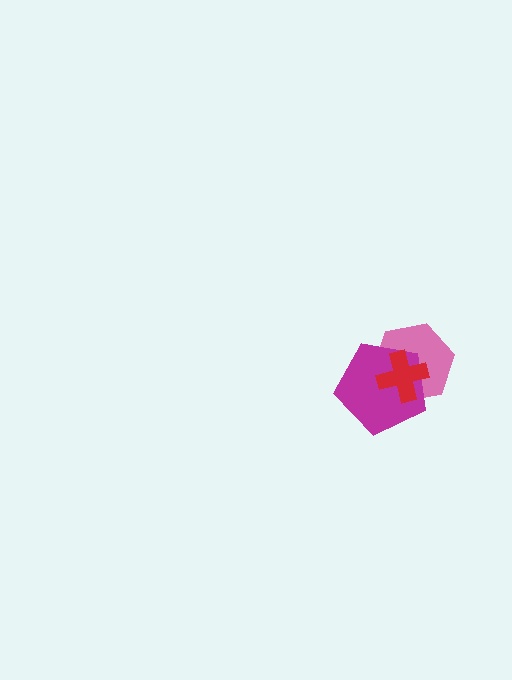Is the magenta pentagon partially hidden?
Yes, it is partially covered by another shape.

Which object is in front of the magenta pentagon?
The red cross is in front of the magenta pentagon.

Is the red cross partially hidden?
No, no other shape covers it.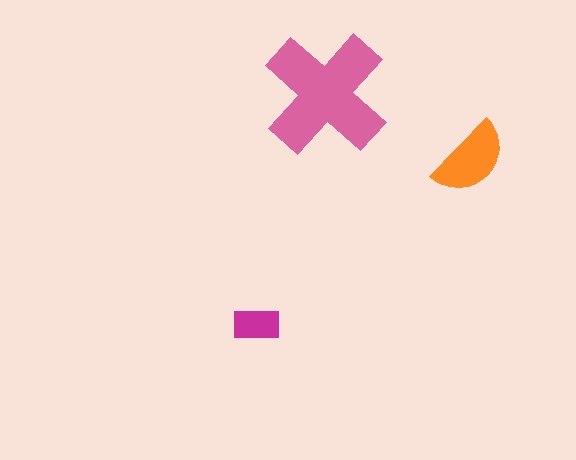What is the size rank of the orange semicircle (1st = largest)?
2nd.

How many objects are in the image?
There are 3 objects in the image.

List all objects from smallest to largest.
The magenta rectangle, the orange semicircle, the pink cross.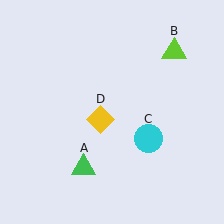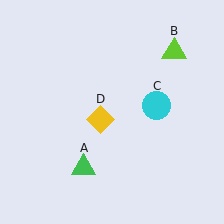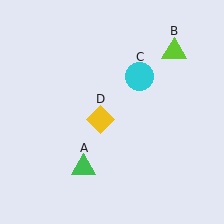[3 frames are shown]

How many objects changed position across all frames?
1 object changed position: cyan circle (object C).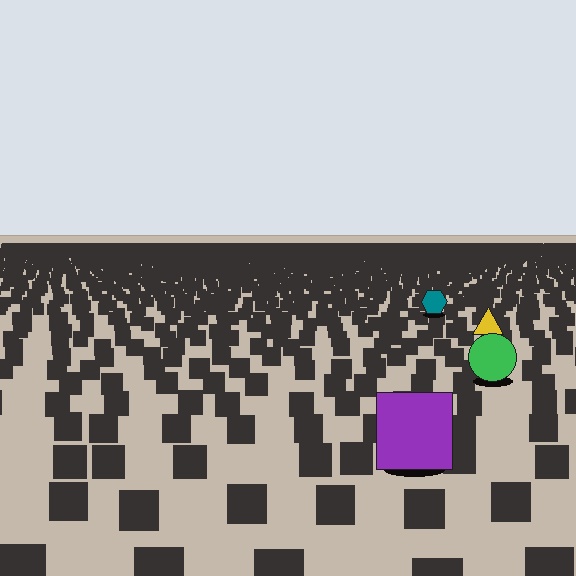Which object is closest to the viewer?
The purple square is closest. The texture marks near it are larger and more spread out.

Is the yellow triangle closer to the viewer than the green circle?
No. The green circle is closer — you can tell from the texture gradient: the ground texture is coarser near it.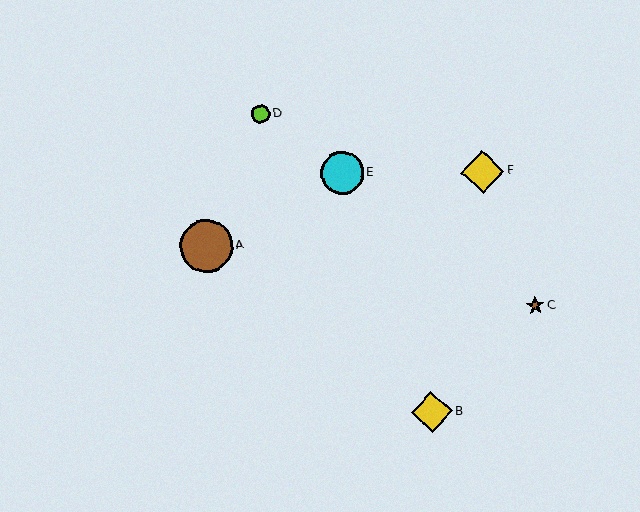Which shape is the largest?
The brown circle (labeled A) is the largest.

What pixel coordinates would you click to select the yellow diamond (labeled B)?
Click at (432, 412) to select the yellow diamond B.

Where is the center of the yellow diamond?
The center of the yellow diamond is at (482, 172).